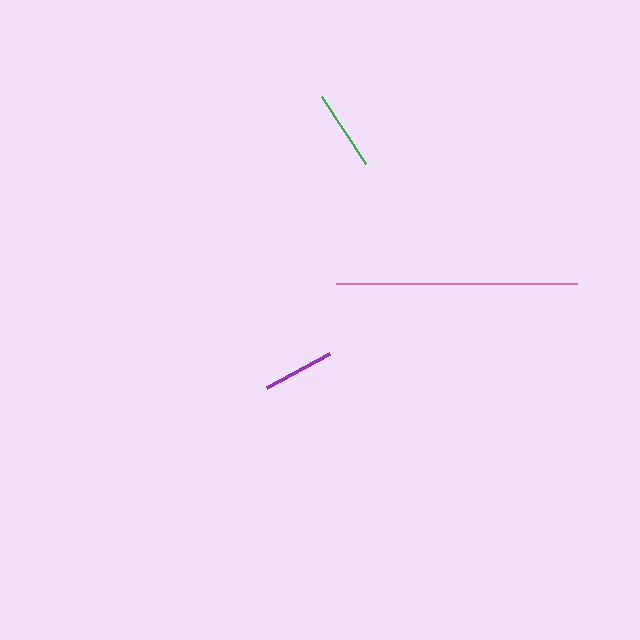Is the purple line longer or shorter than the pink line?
The pink line is longer than the purple line.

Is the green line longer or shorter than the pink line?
The pink line is longer than the green line.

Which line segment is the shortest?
The purple line is the shortest at approximately 72 pixels.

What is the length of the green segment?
The green segment is approximately 81 pixels long.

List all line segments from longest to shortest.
From longest to shortest: pink, green, purple.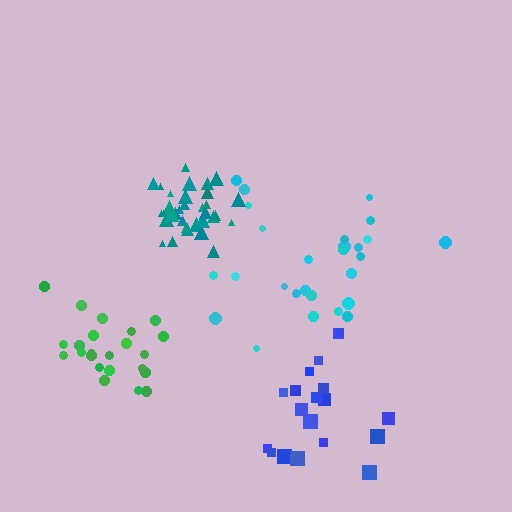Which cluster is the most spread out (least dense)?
Cyan.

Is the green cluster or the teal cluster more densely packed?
Teal.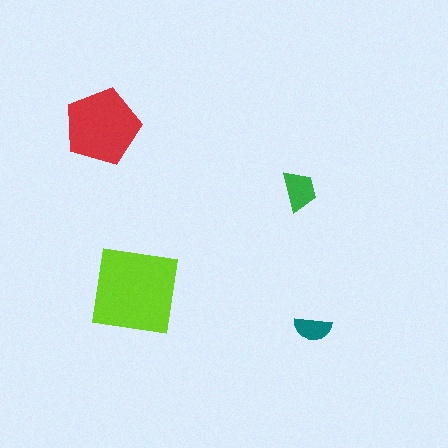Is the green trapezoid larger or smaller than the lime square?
Smaller.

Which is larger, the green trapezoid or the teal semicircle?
The green trapezoid.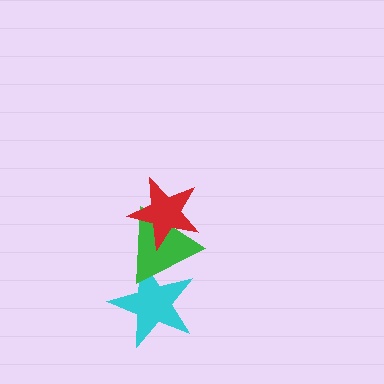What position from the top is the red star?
The red star is 1st from the top.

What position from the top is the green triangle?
The green triangle is 2nd from the top.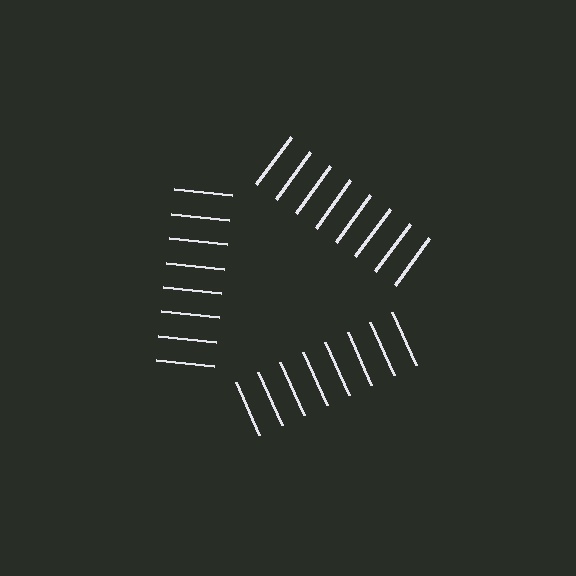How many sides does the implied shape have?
3 sides — the line-ends trace a triangle.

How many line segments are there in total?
24 — 8 along each of the 3 edges.